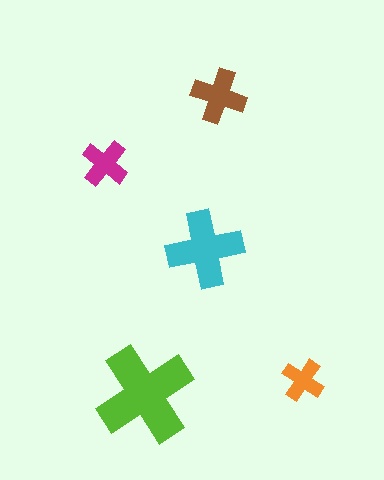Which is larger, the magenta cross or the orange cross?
The magenta one.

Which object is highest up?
The brown cross is topmost.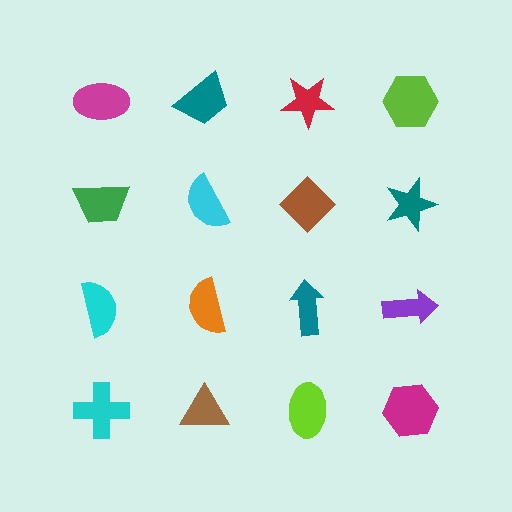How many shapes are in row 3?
4 shapes.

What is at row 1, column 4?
A lime hexagon.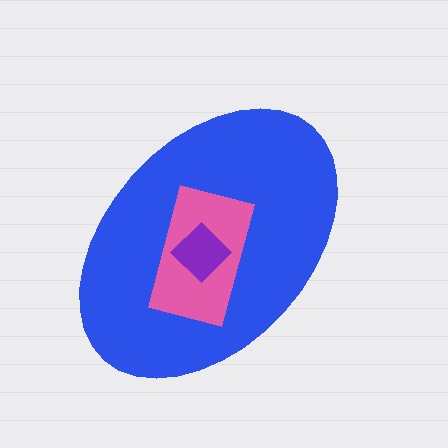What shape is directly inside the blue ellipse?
The pink rectangle.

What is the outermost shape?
The blue ellipse.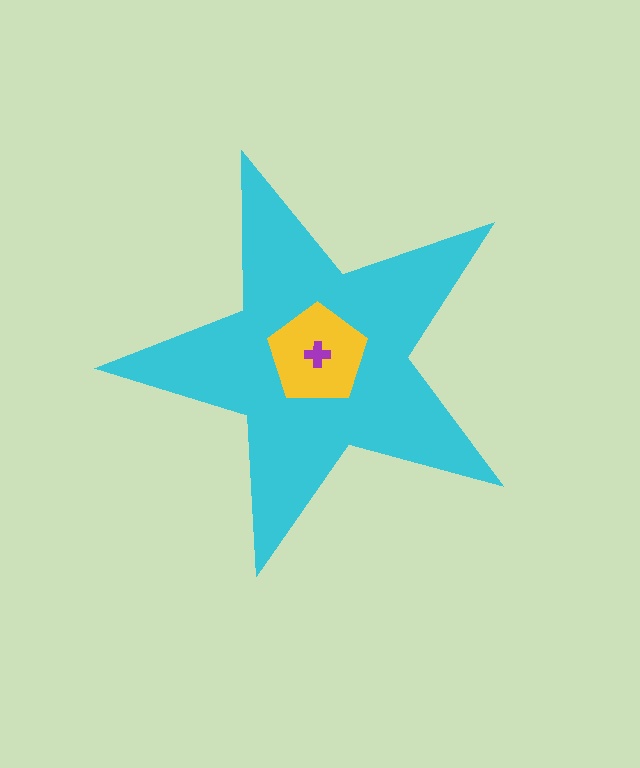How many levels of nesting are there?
3.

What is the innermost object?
The purple cross.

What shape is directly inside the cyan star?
The yellow pentagon.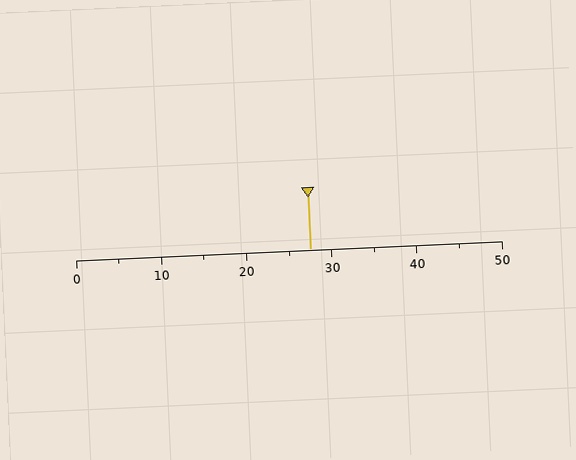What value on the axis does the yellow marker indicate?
The marker indicates approximately 27.5.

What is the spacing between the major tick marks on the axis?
The major ticks are spaced 10 apart.